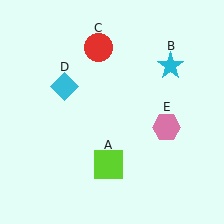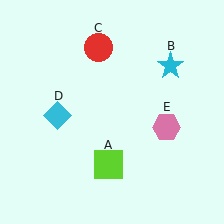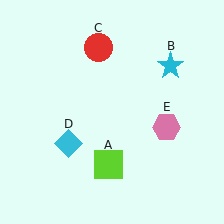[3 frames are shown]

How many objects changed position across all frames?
1 object changed position: cyan diamond (object D).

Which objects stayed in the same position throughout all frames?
Lime square (object A) and cyan star (object B) and red circle (object C) and pink hexagon (object E) remained stationary.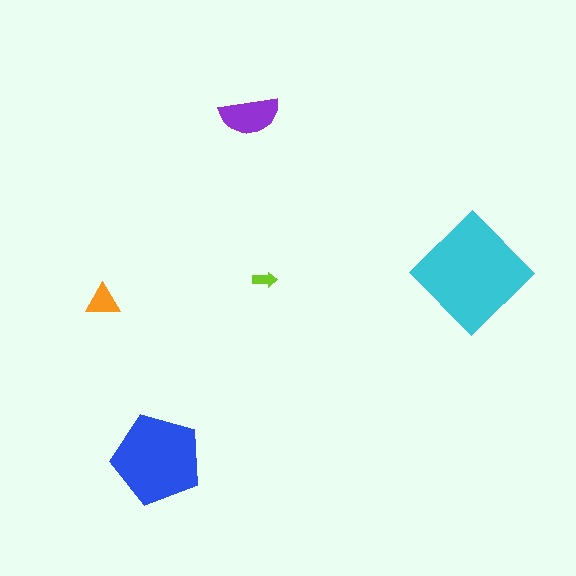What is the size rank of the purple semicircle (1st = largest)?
3rd.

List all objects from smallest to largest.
The lime arrow, the orange triangle, the purple semicircle, the blue pentagon, the cyan diamond.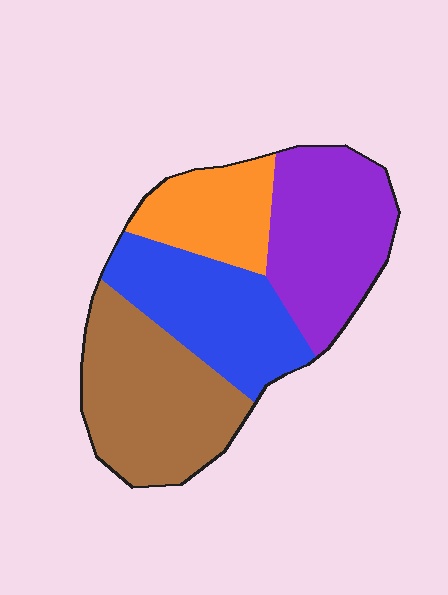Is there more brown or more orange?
Brown.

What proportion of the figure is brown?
Brown covers 31% of the figure.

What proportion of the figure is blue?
Blue takes up about one quarter (1/4) of the figure.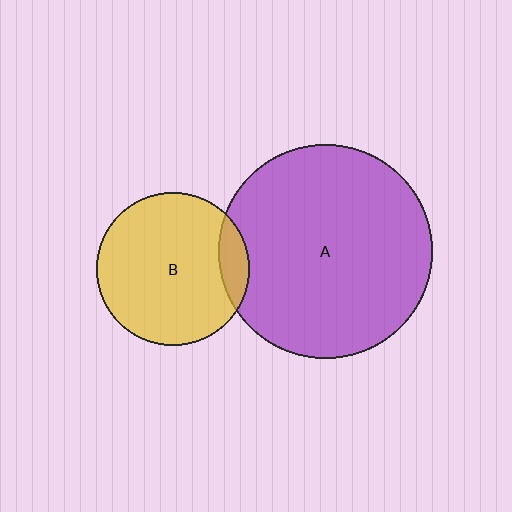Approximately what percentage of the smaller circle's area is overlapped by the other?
Approximately 10%.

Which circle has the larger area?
Circle A (purple).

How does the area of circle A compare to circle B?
Approximately 1.9 times.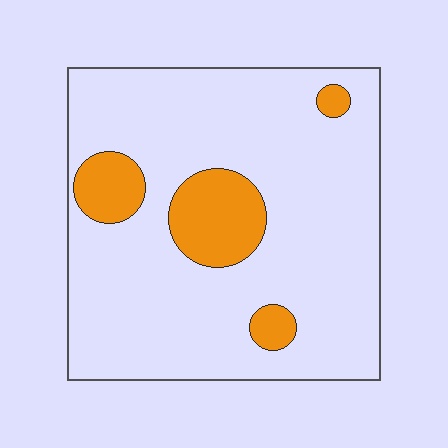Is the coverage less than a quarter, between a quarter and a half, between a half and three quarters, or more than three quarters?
Less than a quarter.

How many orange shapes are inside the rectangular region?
4.